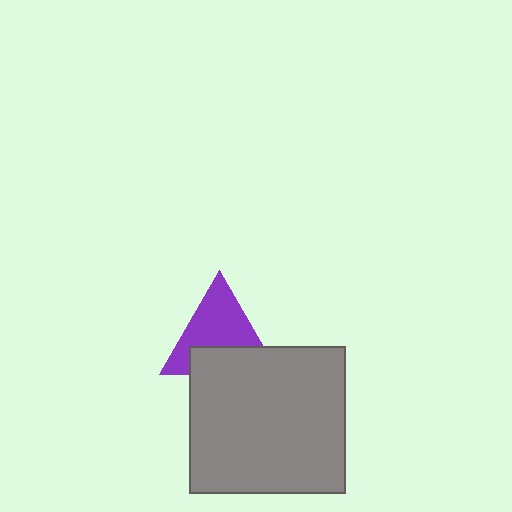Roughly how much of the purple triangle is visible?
About half of it is visible (roughly 62%).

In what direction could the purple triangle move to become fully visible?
The purple triangle could move up. That would shift it out from behind the gray rectangle entirely.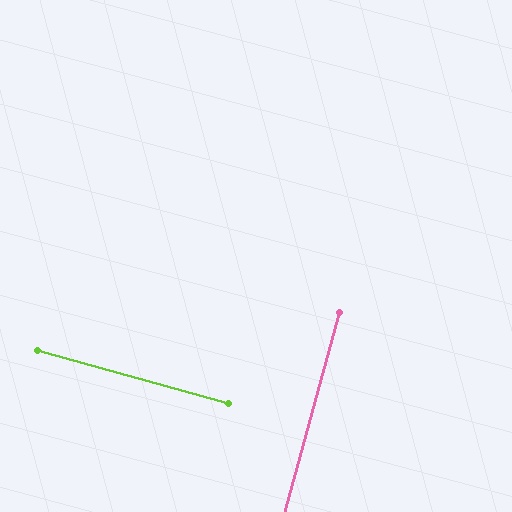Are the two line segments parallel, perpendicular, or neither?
Perpendicular — they meet at approximately 90°.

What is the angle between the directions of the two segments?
Approximately 90 degrees.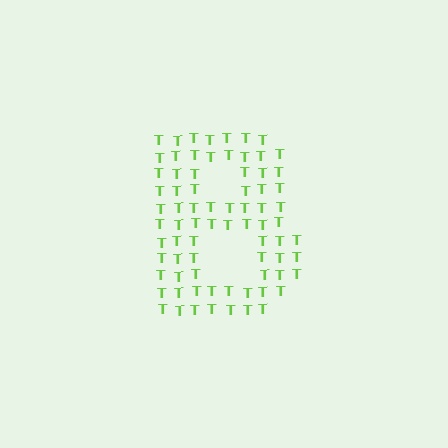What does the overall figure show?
The overall figure shows the letter B.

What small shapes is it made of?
It is made of small letter T's.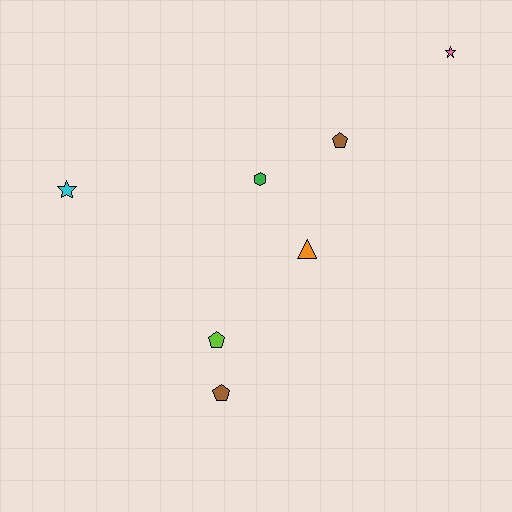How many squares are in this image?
There are no squares.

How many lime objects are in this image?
There is 1 lime object.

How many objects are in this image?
There are 7 objects.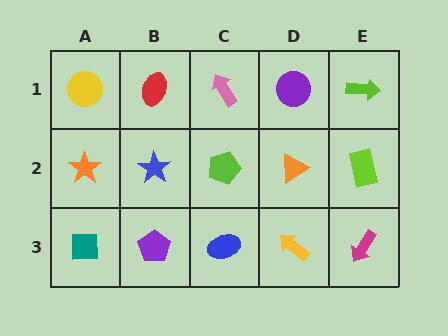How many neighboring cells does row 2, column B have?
4.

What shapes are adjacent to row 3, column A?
An orange star (row 2, column A), a purple pentagon (row 3, column B).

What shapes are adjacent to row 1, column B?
A blue star (row 2, column B), a yellow circle (row 1, column A), a pink arrow (row 1, column C).